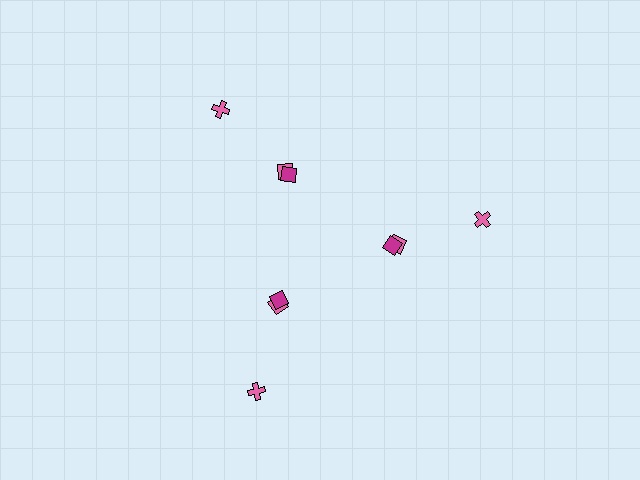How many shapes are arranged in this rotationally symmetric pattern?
There are 9 shapes, arranged in 3 groups of 3.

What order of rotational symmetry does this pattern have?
This pattern has 3-fold rotational symmetry.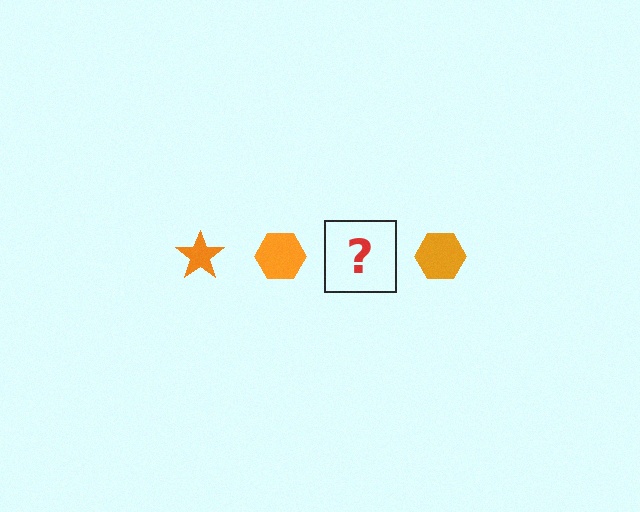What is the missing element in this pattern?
The missing element is an orange star.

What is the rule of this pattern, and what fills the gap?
The rule is that the pattern cycles through star, hexagon shapes in orange. The gap should be filled with an orange star.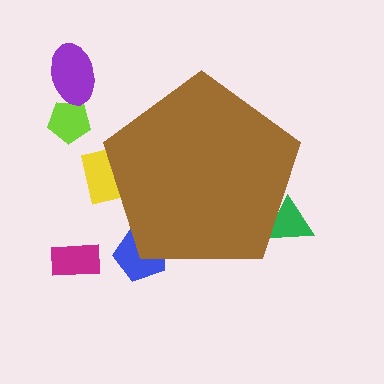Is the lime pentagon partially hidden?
No, the lime pentagon is fully visible.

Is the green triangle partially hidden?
Yes, the green triangle is partially hidden behind the brown pentagon.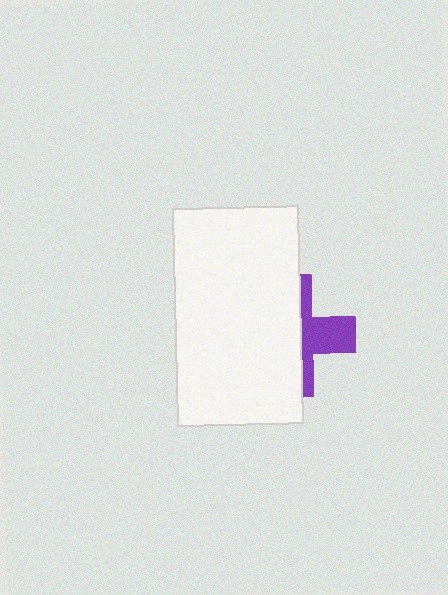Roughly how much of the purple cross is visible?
A small part of it is visible (roughly 36%).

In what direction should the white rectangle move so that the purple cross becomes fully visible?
The white rectangle should move left. That is the shortest direction to clear the overlap and leave the purple cross fully visible.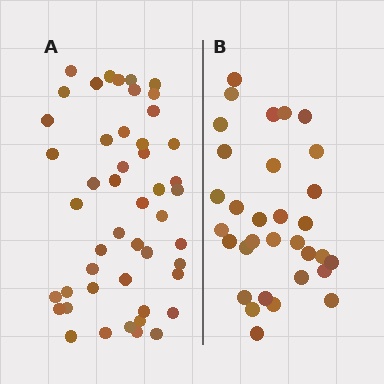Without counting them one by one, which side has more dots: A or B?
Region A (the left region) has more dots.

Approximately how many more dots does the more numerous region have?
Region A has approximately 15 more dots than region B.